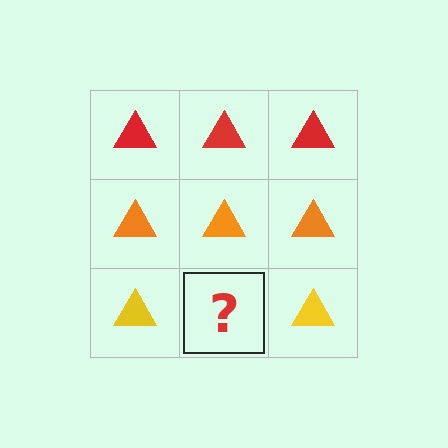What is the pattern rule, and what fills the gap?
The rule is that each row has a consistent color. The gap should be filled with a yellow triangle.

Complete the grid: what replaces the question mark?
The question mark should be replaced with a yellow triangle.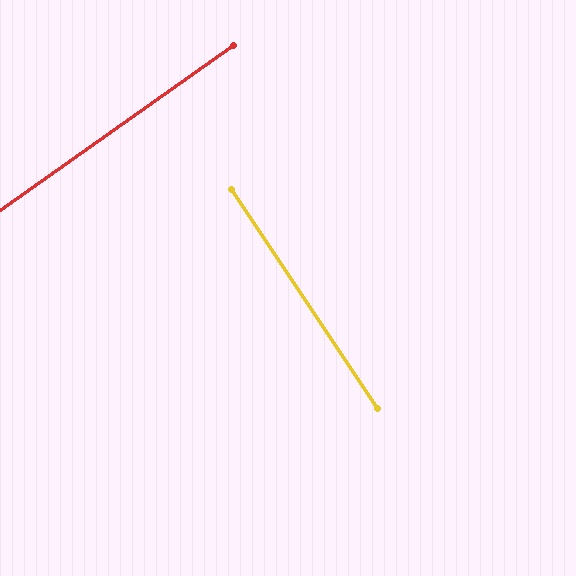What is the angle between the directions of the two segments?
Approximately 89 degrees.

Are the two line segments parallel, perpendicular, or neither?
Perpendicular — they meet at approximately 89°.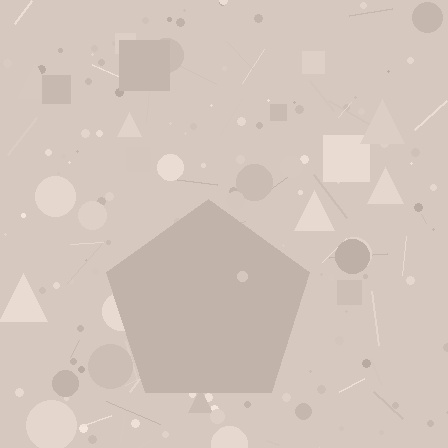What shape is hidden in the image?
A pentagon is hidden in the image.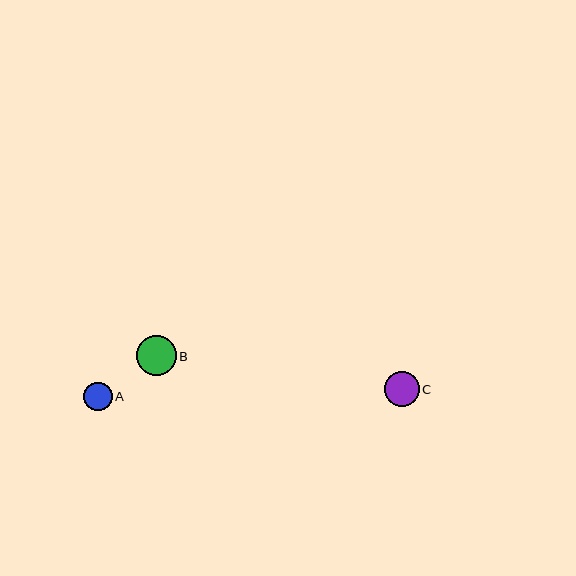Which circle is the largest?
Circle B is the largest with a size of approximately 40 pixels.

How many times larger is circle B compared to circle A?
Circle B is approximately 1.4 times the size of circle A.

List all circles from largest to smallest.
From largest to smallest: B, C, A.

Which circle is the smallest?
Circle A is the smallest with a size of approximately 28 pixels.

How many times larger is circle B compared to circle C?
Circle B is approximately 1.2 times the size of circle C.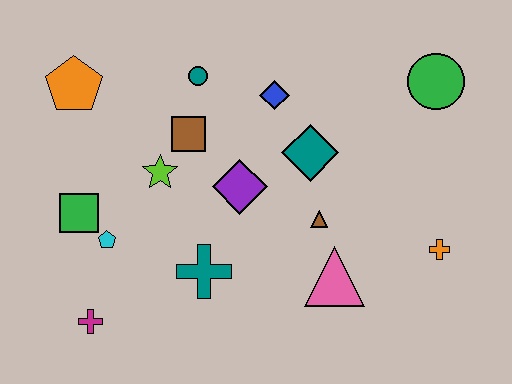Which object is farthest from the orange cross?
The orange pentagon is farthest from the orange cross.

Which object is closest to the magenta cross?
The cyan pentagon is closest to the magenta cross.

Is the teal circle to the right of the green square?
Yes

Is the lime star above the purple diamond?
Yes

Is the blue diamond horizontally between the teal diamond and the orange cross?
No